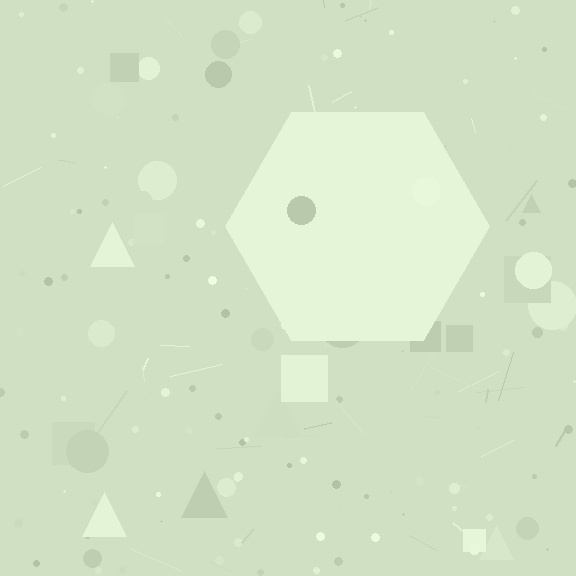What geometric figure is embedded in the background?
A hexagon is embedded in the background.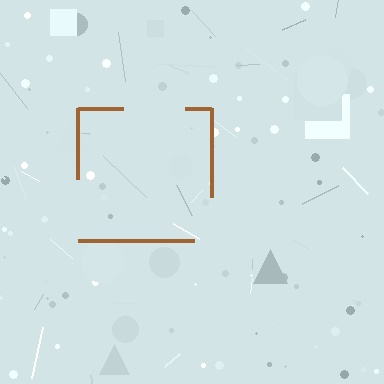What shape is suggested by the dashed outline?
The dashed outline suggests a square.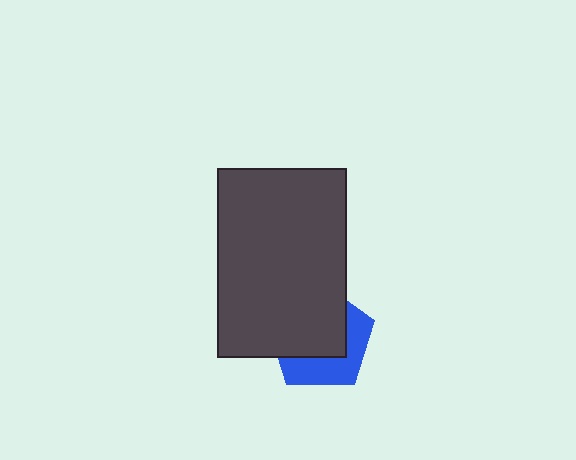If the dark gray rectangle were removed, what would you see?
You would see the complete blue pentagon.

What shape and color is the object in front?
The object in front is a dark gray rectangle.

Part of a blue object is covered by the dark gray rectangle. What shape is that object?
It is a pentagon.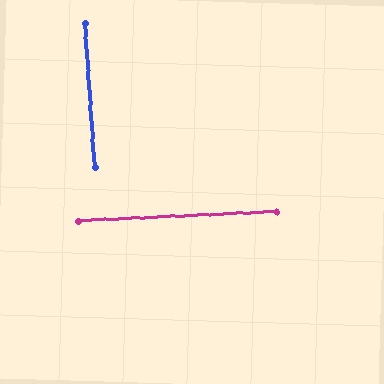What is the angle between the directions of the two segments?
Approximately 89 degrees.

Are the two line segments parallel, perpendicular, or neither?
Perpendicular — they meet at approximately 89°.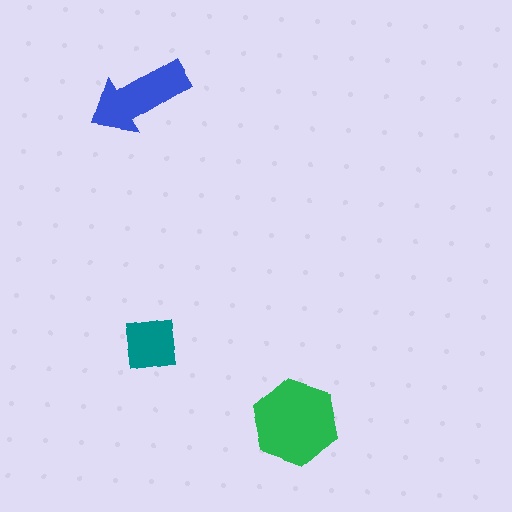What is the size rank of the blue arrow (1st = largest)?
2nd.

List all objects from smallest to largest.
The teal square, the blue arrow, the green hexagon.